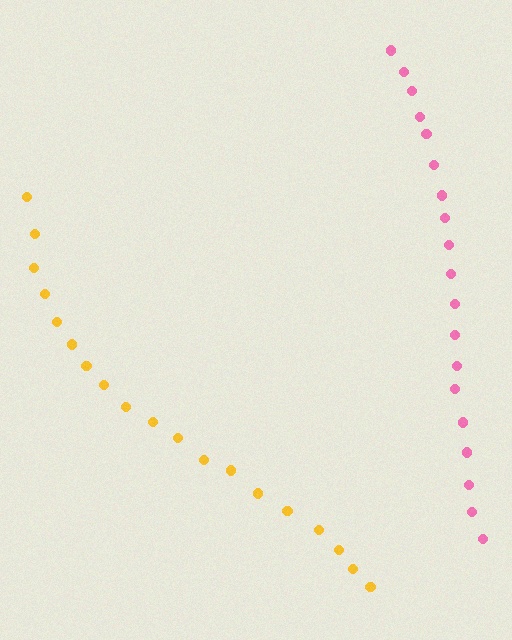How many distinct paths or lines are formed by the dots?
There are 2 distinct paths.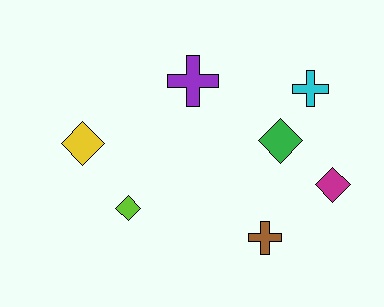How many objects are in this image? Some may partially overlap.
There are 7 objects.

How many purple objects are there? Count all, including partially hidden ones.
There is 1 purple object.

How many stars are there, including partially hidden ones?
There are no stars.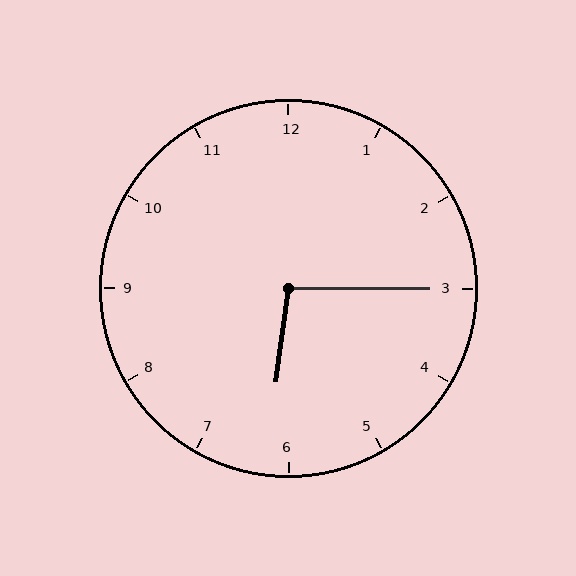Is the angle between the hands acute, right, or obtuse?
It is obtuse.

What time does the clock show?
6:15.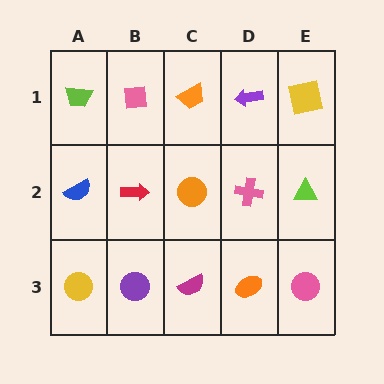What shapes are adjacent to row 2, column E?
A yellow square (row 1, column E), a pink circle (row 3, column E), a pink cross (row 2, column D).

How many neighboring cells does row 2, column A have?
3.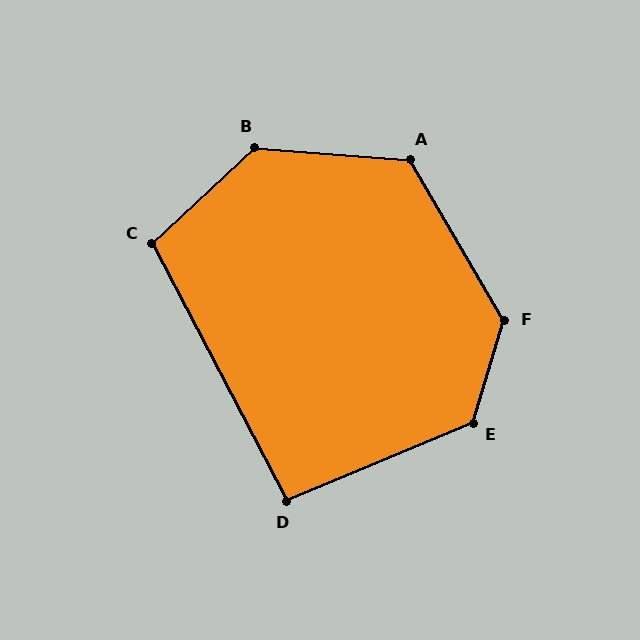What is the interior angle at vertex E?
Approximately 130 degrees (obtuse).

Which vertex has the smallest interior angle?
D, at approximately 95 degrees.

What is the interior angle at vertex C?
Approximately 106 degrees (obtuse).